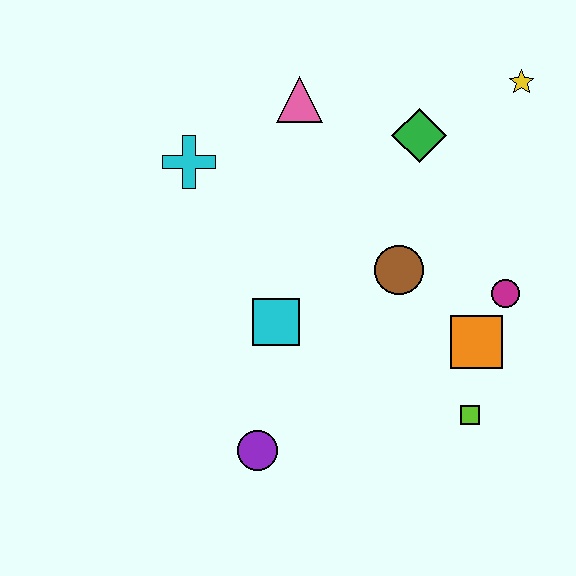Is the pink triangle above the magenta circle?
Yes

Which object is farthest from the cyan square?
The yellow star is farthest from the cyan square.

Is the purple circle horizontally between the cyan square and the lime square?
No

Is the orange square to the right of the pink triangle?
Yes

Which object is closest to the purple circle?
The cyan square is closest to the purple circle.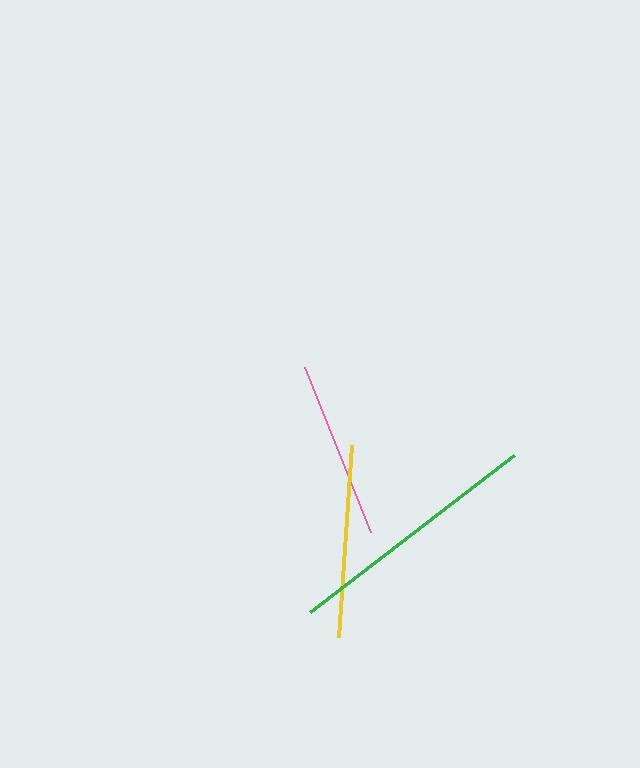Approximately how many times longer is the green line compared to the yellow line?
The green line is approximately 1.3 times the length of the yellow line.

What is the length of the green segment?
The green segment is approximately 258 pixels long.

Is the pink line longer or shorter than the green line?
The green line is longer than the pink line.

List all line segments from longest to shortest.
From longest to shortest: green, yellow, pink.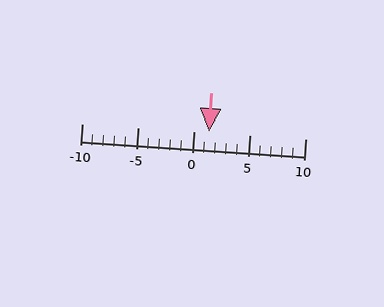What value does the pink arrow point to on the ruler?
The pink arrow points to approximately 1.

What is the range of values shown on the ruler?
The ruler shows values from -10 to 10.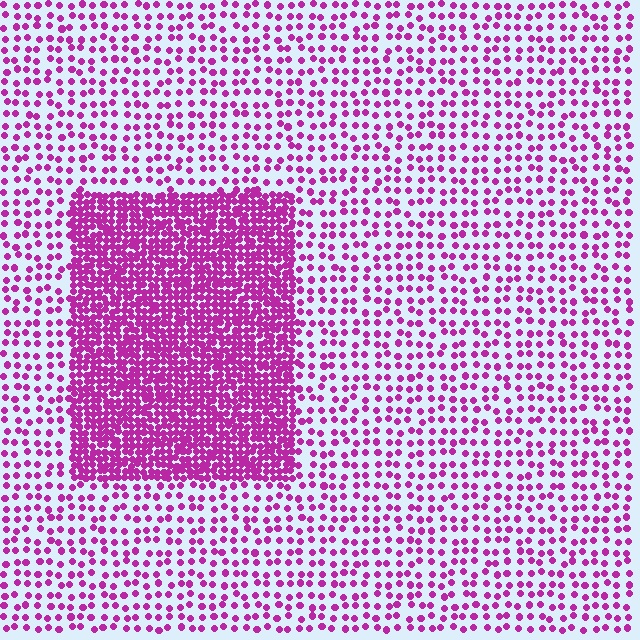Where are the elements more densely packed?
The elements are more densely packed inside the rectangle boundary.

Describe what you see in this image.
The image contains small magenta elements arranged at two different densities. A rectangle-shaped region is visible where the elements are more densely packed than the surrounding area.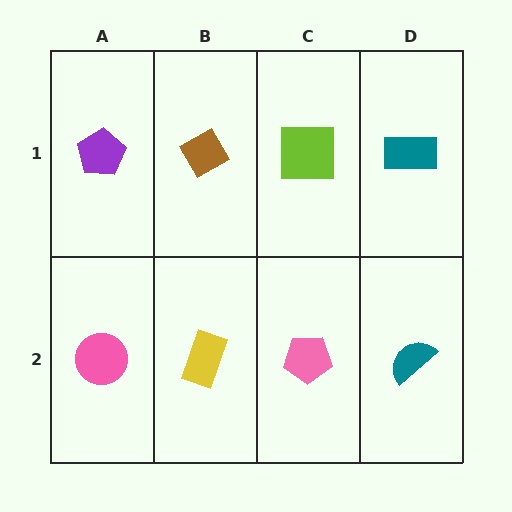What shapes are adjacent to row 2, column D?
A teal rectangle (row 1, column D), a pink pentagon (row 2, column C).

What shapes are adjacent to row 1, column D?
A teal semicircle (row 2, column D), a lime square (row 1, column C).